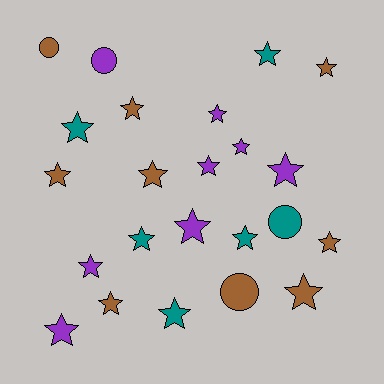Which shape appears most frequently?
Star, with 19 objects.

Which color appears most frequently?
Brown, with 9 objects.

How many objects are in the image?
There are 23 objects.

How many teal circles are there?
There is 1 teal circle.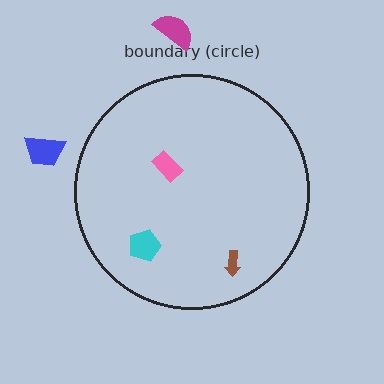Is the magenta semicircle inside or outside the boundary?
Outside.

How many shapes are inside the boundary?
3 inside, 2 outside.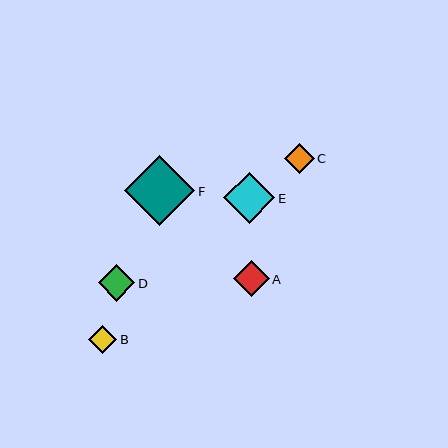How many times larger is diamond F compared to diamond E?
Diamond F is approximately 1.4 times the size of diamond E.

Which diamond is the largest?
Diamond F is the largest with a size of approximately 71 pixels.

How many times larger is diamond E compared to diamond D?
Diamond E is approximately 1.4 times the size of diamond D.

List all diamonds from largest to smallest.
From largest to smallest: F, E, D, A, C, B.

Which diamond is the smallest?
Diamond B is the smallest with a size of approximately 28 pixels.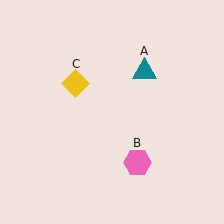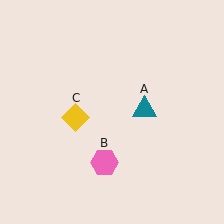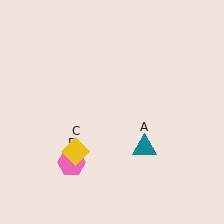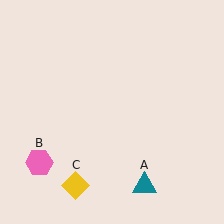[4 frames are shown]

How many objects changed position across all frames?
3 objects changed position: teal triangle (object A), pink hexagon (object B), yellow diamond (object C).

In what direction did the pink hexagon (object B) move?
The pink hexagon (object B) moved left.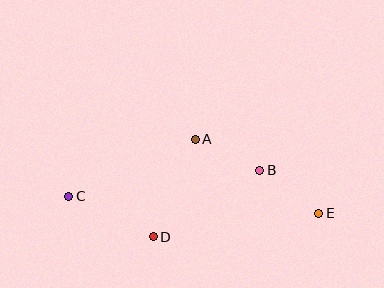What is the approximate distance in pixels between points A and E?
The distance between A and E is approximately 144 pixels.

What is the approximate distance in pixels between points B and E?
The distance between B and E is approximately 73 pixels.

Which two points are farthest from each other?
Points C and E are farthest from each other.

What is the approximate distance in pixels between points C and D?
The distance between C and D is approximately 94 pixels.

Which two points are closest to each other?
Points A and B are closest to each other.